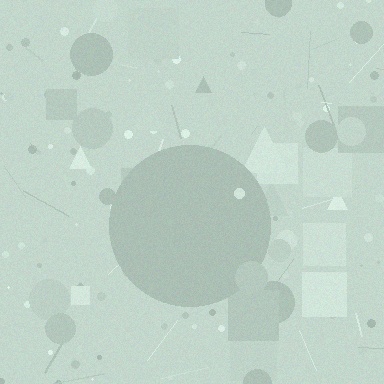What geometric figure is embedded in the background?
A circle is embedded in the background.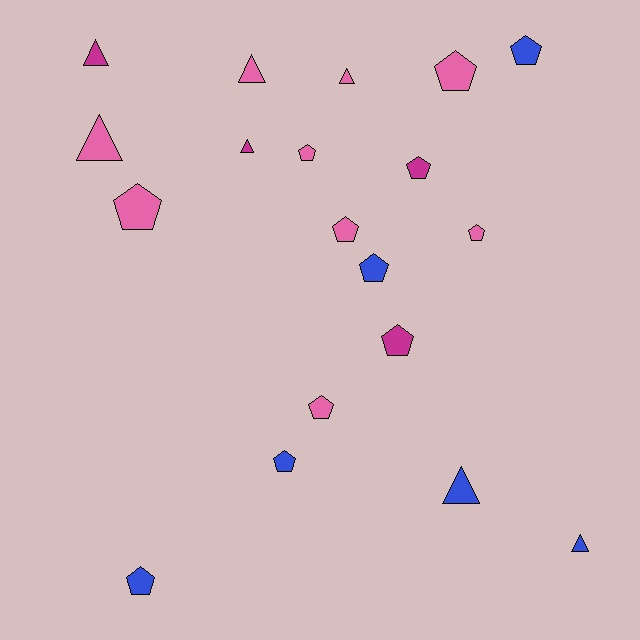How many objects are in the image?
There are 19 objects.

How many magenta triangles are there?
There are 2 magenta triangles.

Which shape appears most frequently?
Pentagon, with 12 objects.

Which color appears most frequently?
Pink, with 9 objects.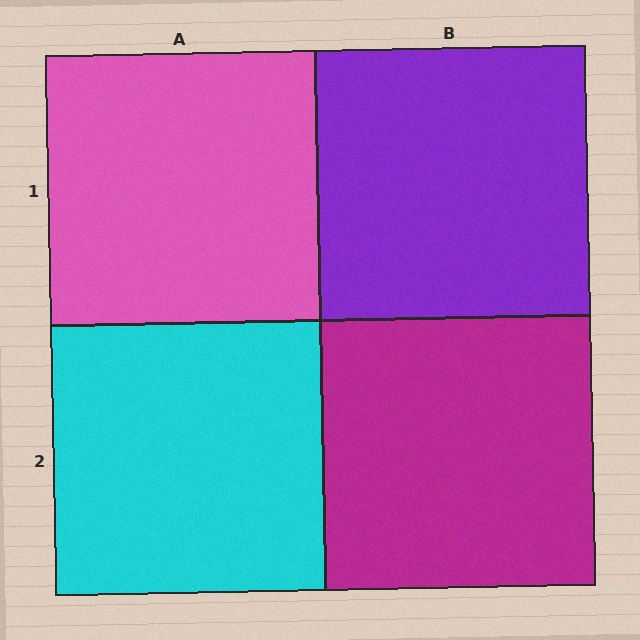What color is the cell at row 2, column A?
Cyan.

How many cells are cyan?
1 cell is cyan.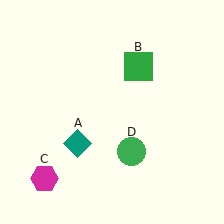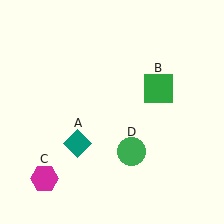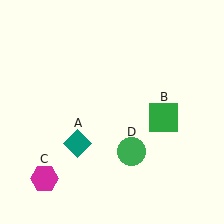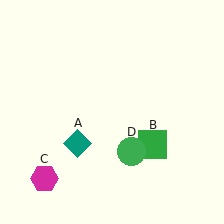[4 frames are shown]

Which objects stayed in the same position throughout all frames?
Teal diamond (object A) and magenta hexagon (object C) and green circle (object D) remained stationary.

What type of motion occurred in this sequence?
The green square (object B) rotated clockwise around the center of the scene.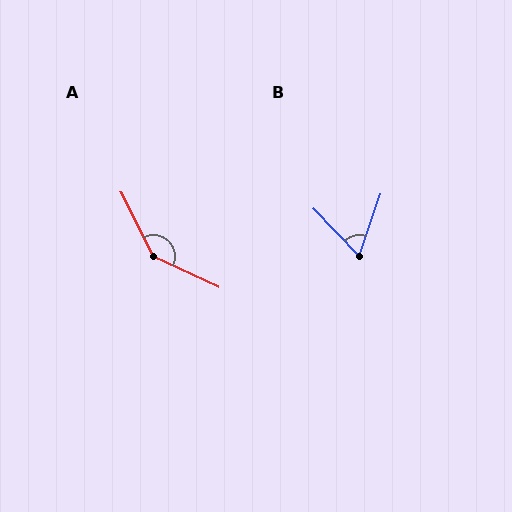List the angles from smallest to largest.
B (63°), A (142°).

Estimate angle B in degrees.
Approximately 63 degrees.